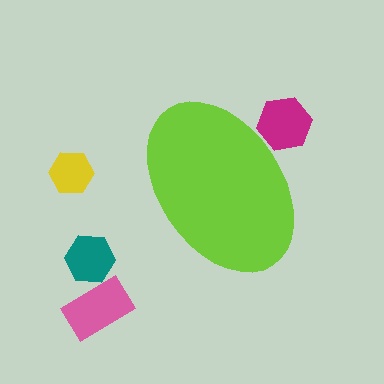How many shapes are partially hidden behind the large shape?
1 shape is partially hidden.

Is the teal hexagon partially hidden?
No, the teal hexagon is fully visible.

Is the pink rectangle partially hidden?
No, the pink rectangle is fully visible.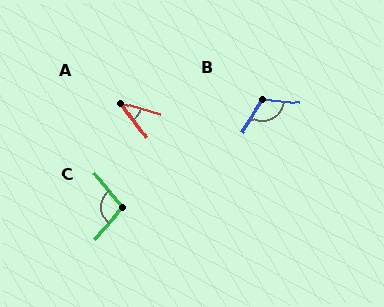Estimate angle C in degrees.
Approximately 100 degrees.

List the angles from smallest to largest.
A (38°), C (100°), B (118°).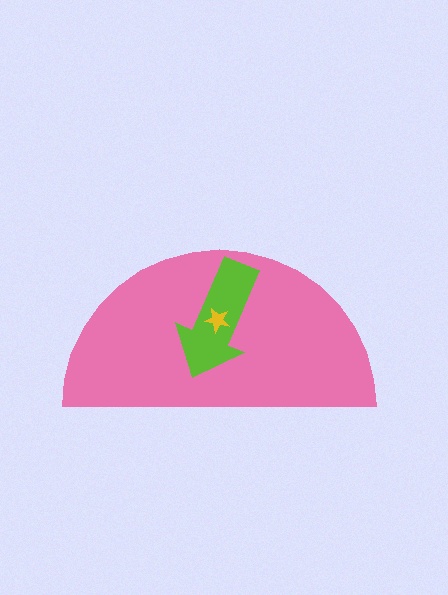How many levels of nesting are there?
3.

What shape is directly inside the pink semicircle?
The lime arrow.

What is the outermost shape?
The pink semicircle.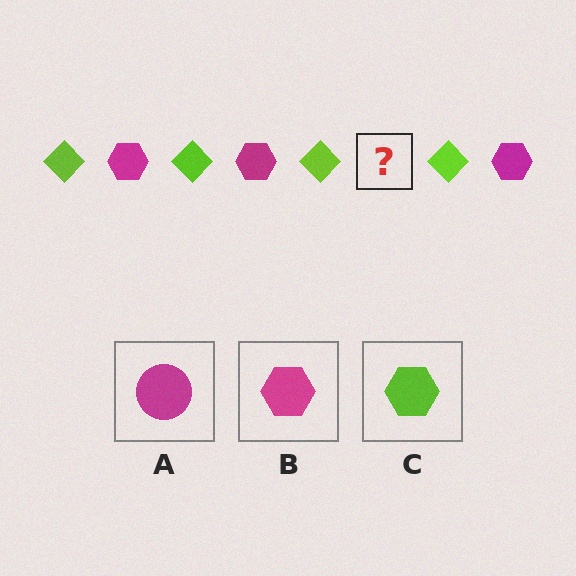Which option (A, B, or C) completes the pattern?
B.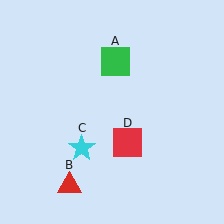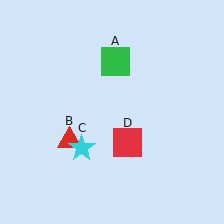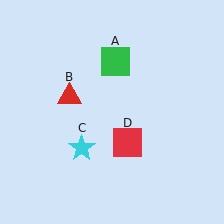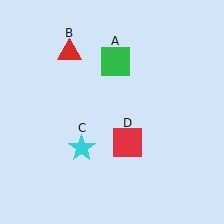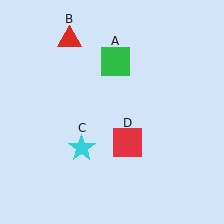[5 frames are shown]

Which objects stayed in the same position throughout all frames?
Green square (object A) and cyan star (object C) and red square (object D) remained stationary.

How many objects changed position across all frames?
1 object changed position: red triangle (object B).